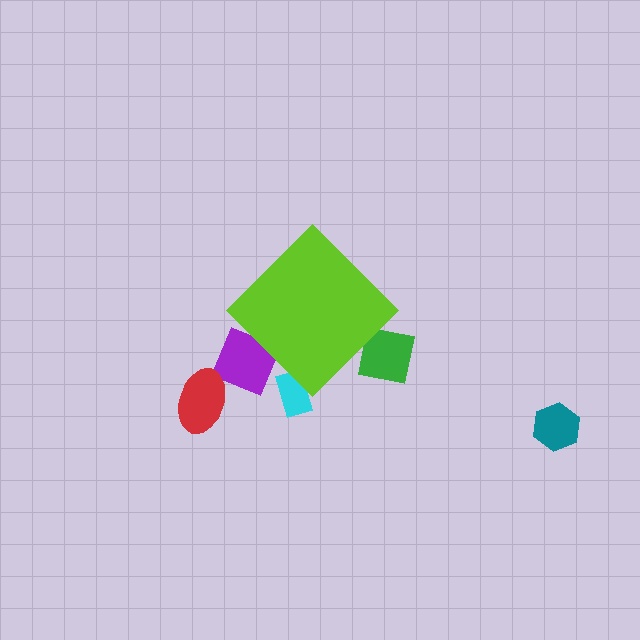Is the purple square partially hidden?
Yes, the purple square is partially hidden behind the lime diamond.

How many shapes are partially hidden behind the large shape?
3 shapes are partially hidden.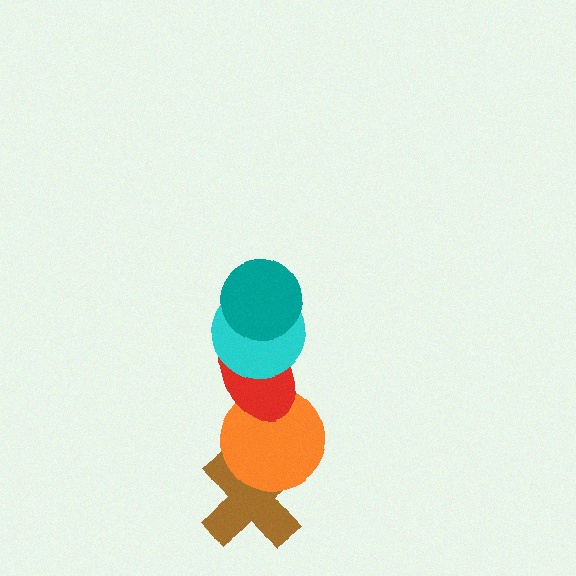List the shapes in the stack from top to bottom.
From top to bottom: the teal circle, the cyan circle, the red ellipse, the orange circle, the brown cross.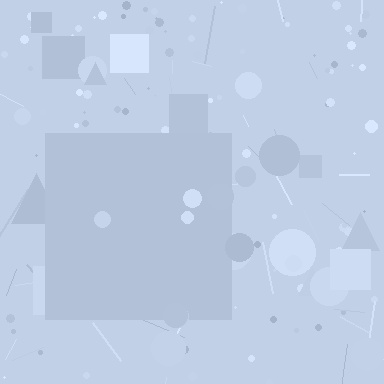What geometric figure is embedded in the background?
A square is embedded in the background.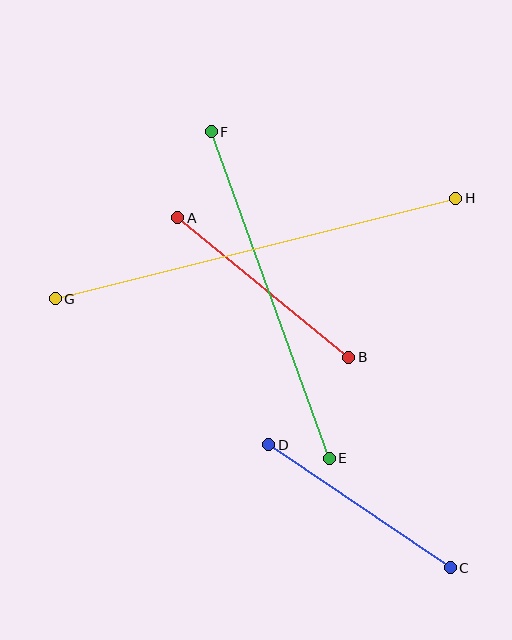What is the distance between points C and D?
The distance is approximately 219 pixels.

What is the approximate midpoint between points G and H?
The midpoint is at approximately (256, 249) pixels.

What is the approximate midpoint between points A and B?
The midpoint is at approximately (263, 287) pixels.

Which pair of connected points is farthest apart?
Points G and H are farthest apart.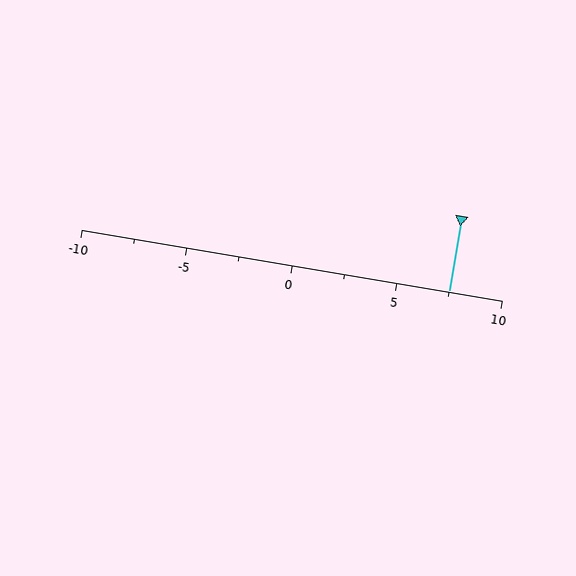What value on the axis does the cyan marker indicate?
The marker indicates approximately 7.5.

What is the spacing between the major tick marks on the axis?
The major ticks are spaced 5 apart.